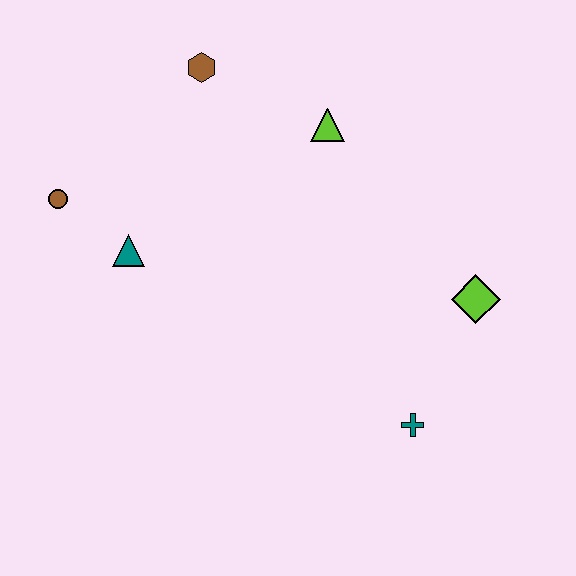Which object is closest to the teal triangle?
The brown circle is closest to the teal triangle.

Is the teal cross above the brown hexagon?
No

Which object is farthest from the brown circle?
The lime diamond is farthest from the brown circle.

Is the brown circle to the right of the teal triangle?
No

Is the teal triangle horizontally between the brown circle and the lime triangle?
Yes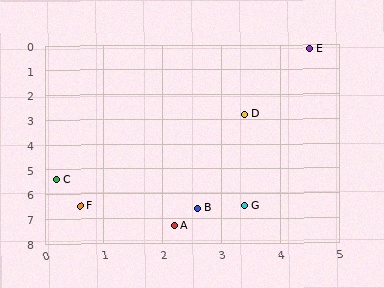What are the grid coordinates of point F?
Point F is at approximately (0.6, 6.5).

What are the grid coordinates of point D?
Point D is at approximately (3.4, 2.8).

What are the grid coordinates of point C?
Point C is at approximately (0.2, 5.4).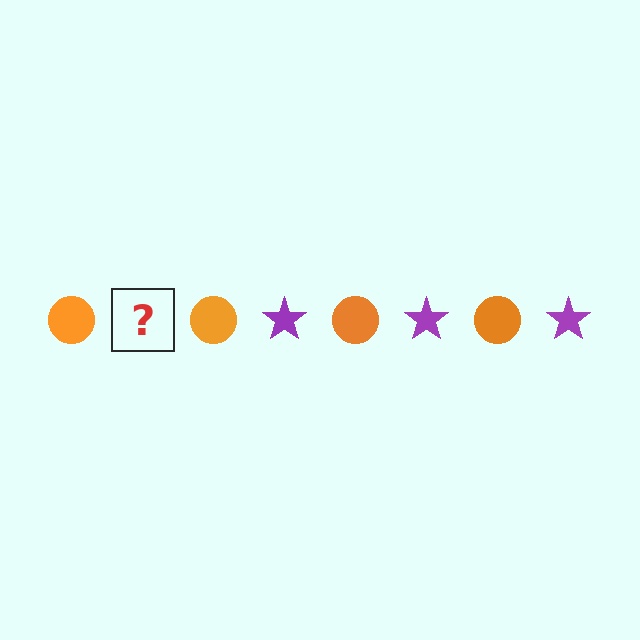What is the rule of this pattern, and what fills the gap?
The rule is that the pattern alternates between orange circle and purple star. The gap should be filled with a purple star.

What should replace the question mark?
The question mark should be replaced with a purple star.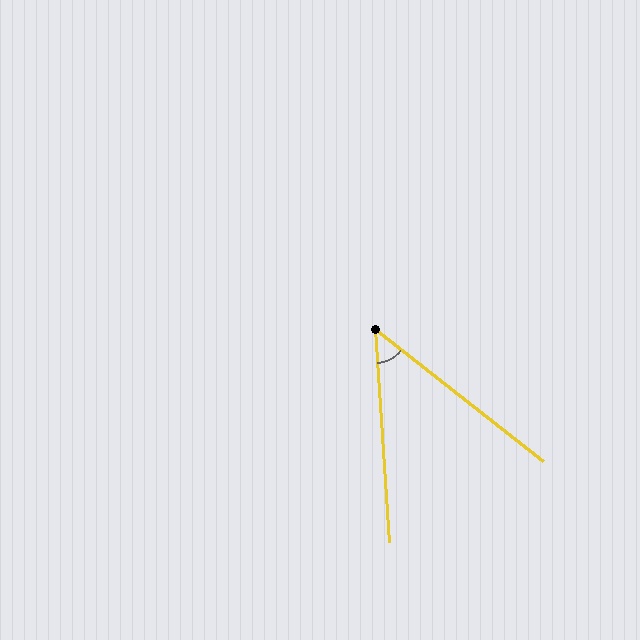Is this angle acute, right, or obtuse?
It is acute.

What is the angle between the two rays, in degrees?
Approximately 48 degrees.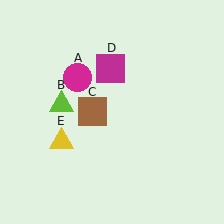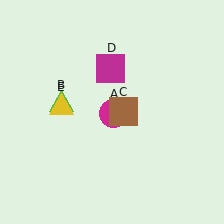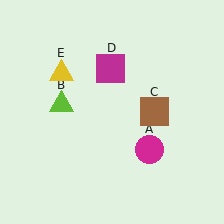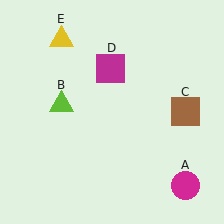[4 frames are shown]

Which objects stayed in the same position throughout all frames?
Lime triangle (object B) and magenta square (object D) remained stationary.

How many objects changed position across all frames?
3 objects changed position: magenta circle (object A), brown square (object C), yellow triangle (object E).